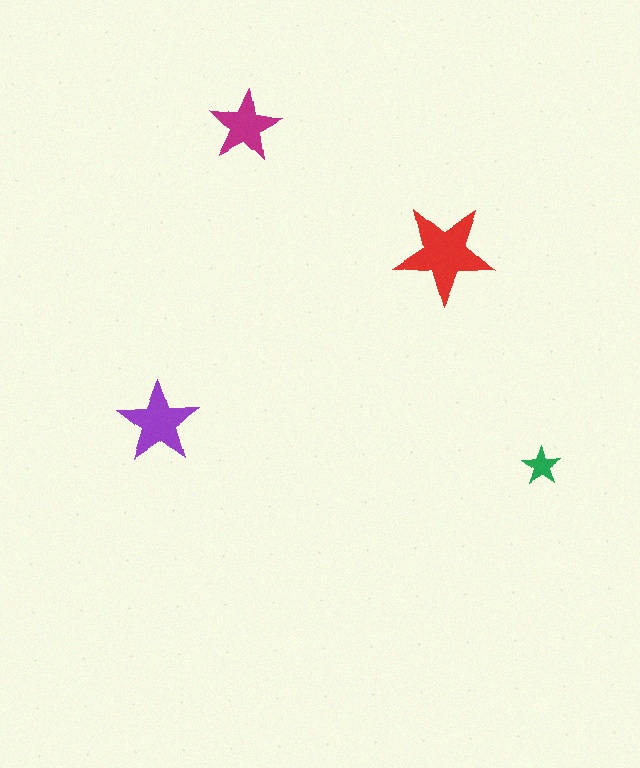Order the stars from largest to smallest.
the red one, the purple one, the magenta one, the green one.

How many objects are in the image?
There are 4 objects in the image.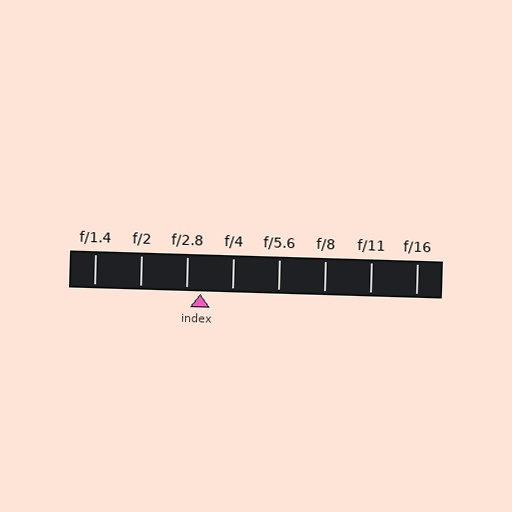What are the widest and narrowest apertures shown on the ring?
The widest aperture shown is f/1.4 and the narrowest is f/16.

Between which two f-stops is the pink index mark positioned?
The index mark is between f/2.8 and f/4.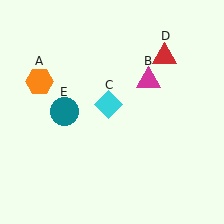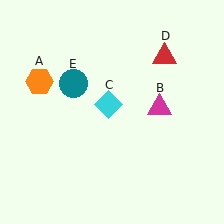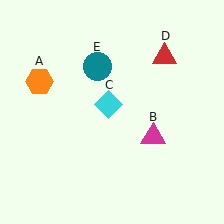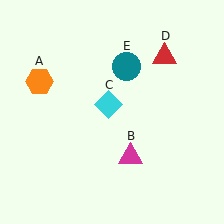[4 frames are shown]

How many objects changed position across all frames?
2 objects changed position: magenta triangle (object B), teal circle (object E).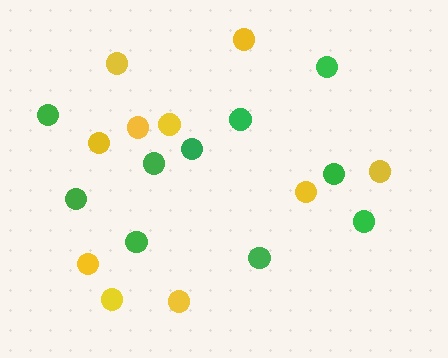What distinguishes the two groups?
There are 2 groups: one group of green circles (10) and one group of yellow circles (10).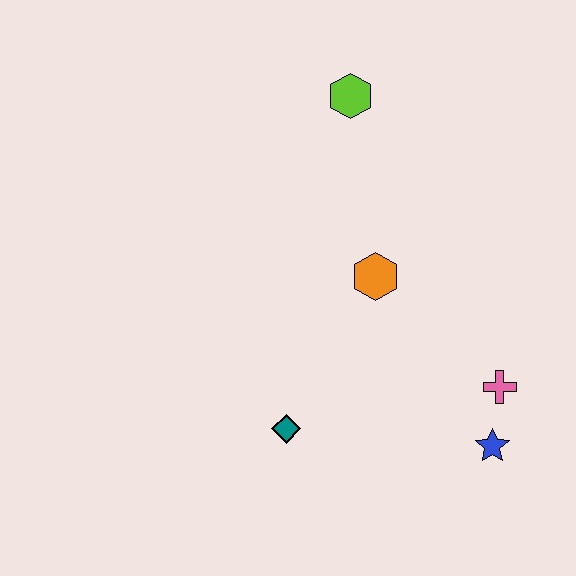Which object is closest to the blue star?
The pink cross is closest to the blue star.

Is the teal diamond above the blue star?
Yes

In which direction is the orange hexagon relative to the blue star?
The orange hexagon is above the blue star.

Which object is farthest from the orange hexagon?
The blue star is farthest from the orange hexagon.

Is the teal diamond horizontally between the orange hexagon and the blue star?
No